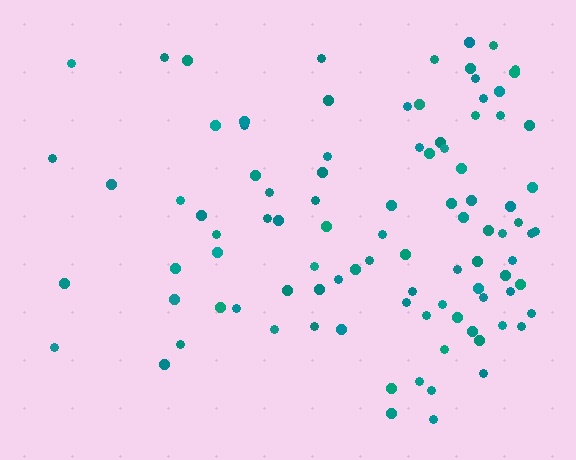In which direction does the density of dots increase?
From left to right, with the right side densest.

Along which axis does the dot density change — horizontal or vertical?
Horizontal.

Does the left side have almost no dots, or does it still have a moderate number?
Still a moderate number, just noticeably fewer than the right.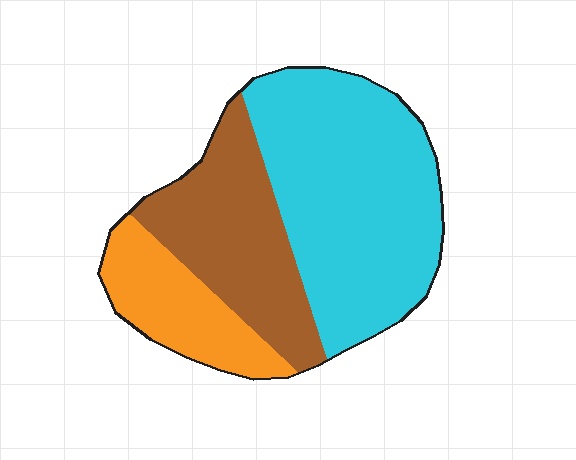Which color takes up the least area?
Orange, at roughly 20%.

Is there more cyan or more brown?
Cyan.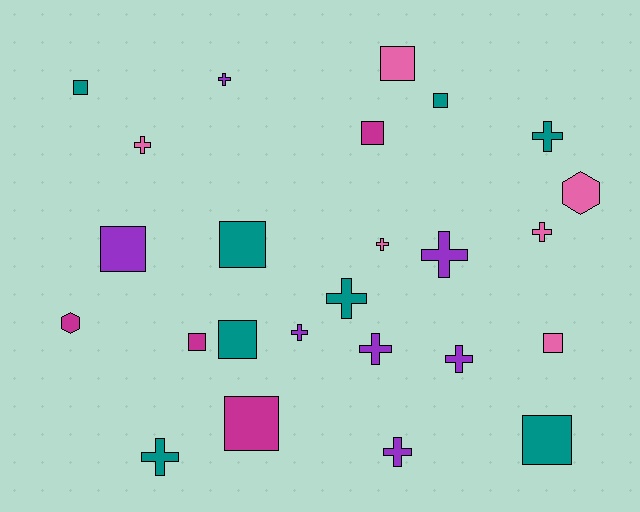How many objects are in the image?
There are 25 objects.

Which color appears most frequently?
Teal, with 8 objects.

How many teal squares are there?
There are 5 teal squares.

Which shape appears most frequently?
Cross, with 12 objects.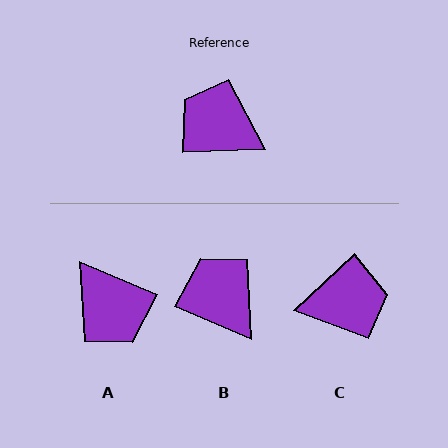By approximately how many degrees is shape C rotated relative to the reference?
Approximately 139 degrees clockwise.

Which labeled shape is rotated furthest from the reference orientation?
A, about 155 degrees away.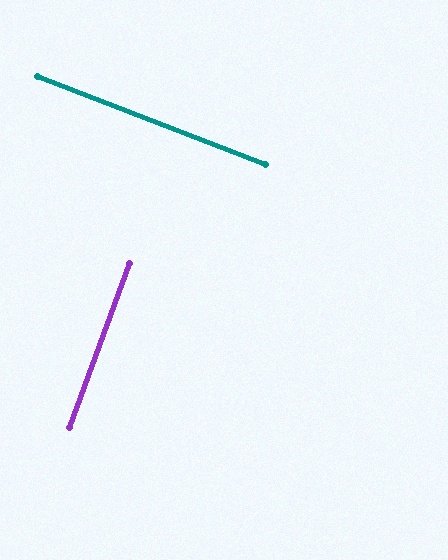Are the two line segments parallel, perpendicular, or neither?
Perpendicular — they meet at approximately 89°.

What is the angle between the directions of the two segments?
Approximately 89 degrees.